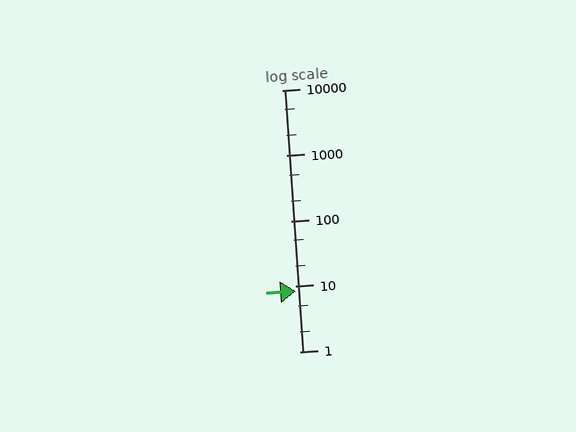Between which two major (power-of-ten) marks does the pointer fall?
The pointer is between 1 and 10.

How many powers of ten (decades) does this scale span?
The scale spans 4 decades, from 1 to 10000.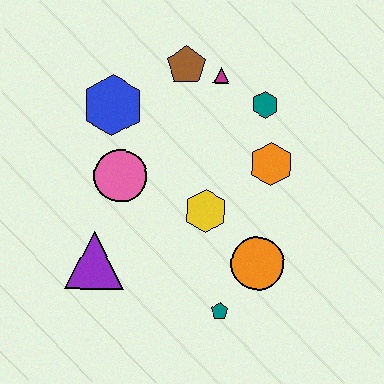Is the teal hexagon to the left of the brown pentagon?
No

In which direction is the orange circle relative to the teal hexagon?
The orange circle is below the teal hexagon.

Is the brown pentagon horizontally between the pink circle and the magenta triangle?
Yes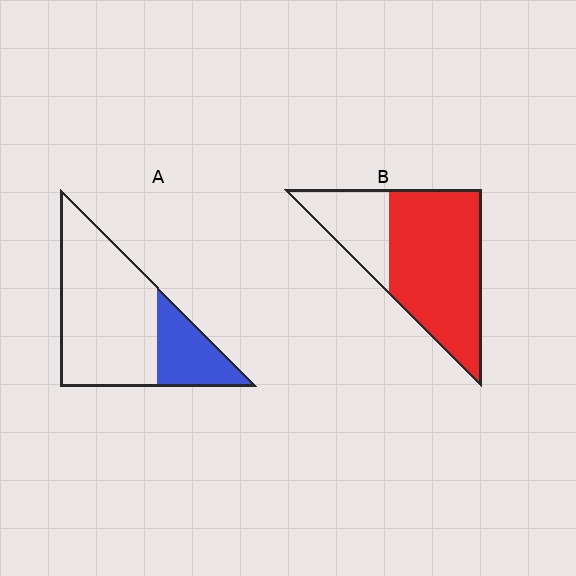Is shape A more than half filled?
No.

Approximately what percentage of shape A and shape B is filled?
A is approximately 25% and B is approximately 70%.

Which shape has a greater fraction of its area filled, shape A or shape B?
Shape B.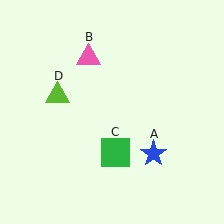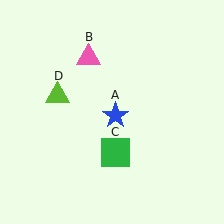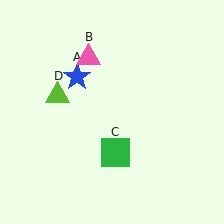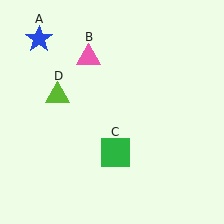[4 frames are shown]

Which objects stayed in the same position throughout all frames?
Pink triangle (object B) and green square (object C) and lime triangle (object D) remained stationary.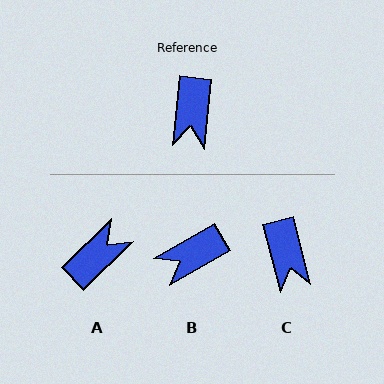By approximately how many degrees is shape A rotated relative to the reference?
Approximately 140 degrees counter-clockwise.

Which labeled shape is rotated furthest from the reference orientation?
A, about 140 degrees away.